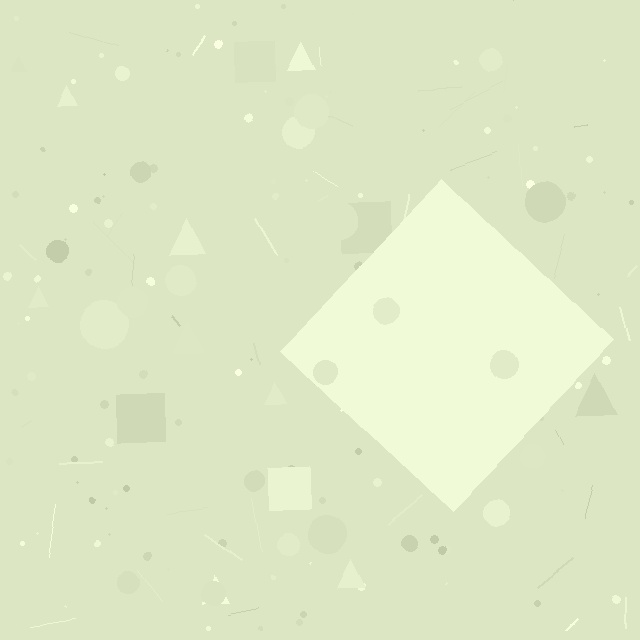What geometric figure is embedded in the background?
A diamond is embedded in the background.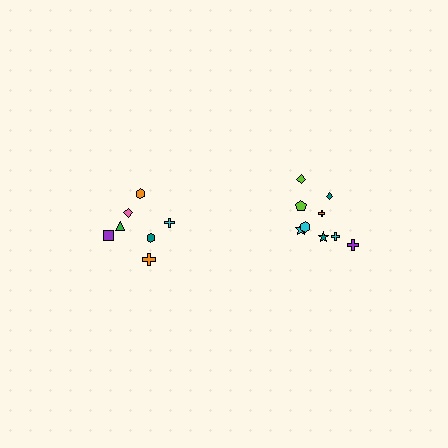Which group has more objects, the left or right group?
The right group.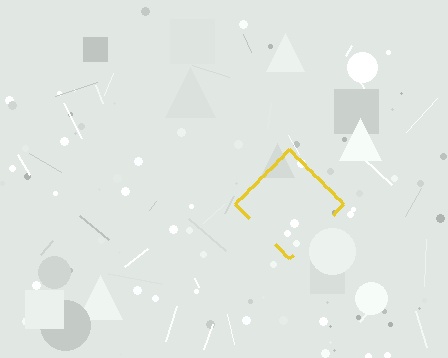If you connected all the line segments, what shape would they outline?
They would outline a diamond.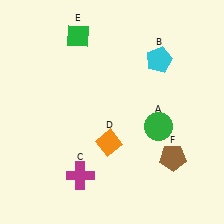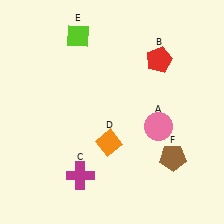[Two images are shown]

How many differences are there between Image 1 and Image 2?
There are 3 differences between the two images.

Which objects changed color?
A changed from green to pink. B changed from cyan to red. E changed from green to lime.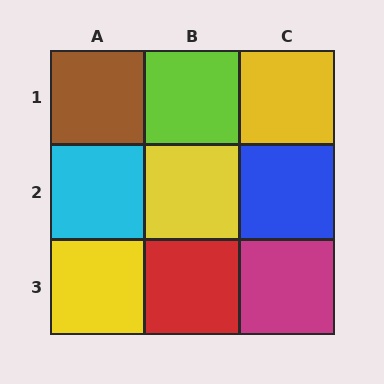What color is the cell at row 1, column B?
Lime.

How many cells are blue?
1 cell is blue.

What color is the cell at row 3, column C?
Magenta.